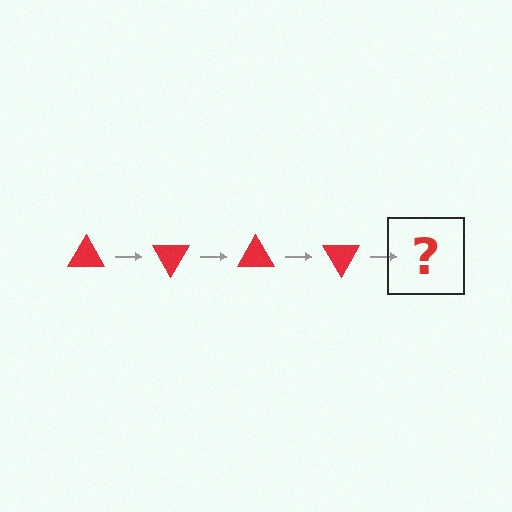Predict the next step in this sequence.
The next step is a red triangle rotated 240 degrees.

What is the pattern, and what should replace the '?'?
The pattern is that the triangle rotates 60 degrees each step. The '?' should be a red triangle rotated 240 degrees.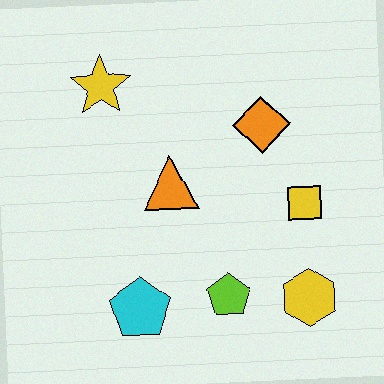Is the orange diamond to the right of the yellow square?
No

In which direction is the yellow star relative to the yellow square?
The yellow star is to the left of the yellow square.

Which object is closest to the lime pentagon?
The yellow hexagon is closest to the lime pentagon.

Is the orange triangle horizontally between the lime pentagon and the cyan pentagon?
Yes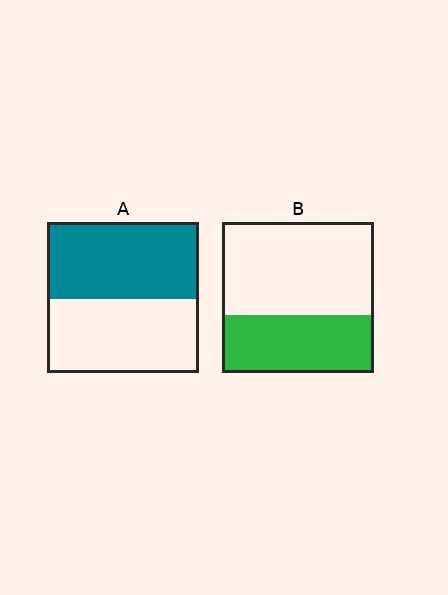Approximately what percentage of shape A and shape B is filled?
A is approximately 50% and B is approximately 40%.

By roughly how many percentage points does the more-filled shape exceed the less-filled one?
By roughly 15 percentage points (A over B).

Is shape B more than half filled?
No.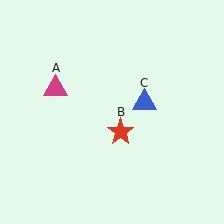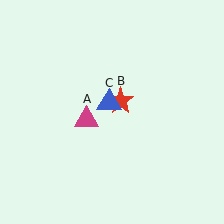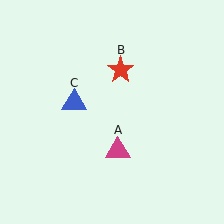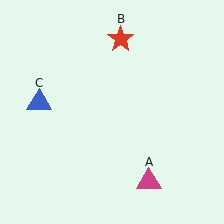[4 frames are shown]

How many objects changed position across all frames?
3 objects changed position: magenta triangle (object A), red star (object B), blue triangle (object C).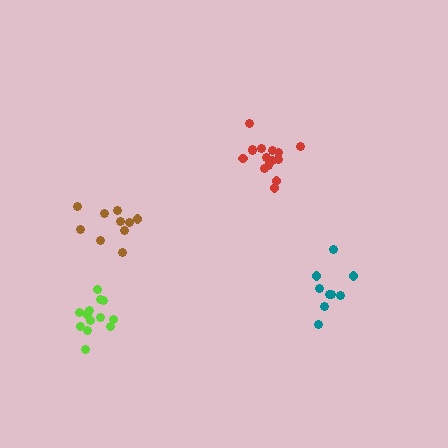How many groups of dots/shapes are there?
There are 4 groups.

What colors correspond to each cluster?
The clusters are colored: red, brown, teal, lime.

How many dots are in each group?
Group 1: 15 dots, Group 2: 10 dots, Group 3: 9 dots, Group 4: 13 dots (47 total).